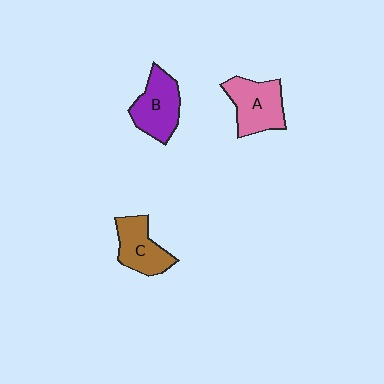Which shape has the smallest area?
Shape C (brown).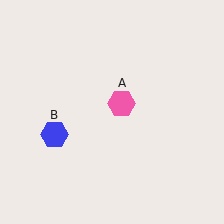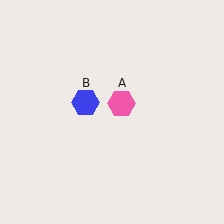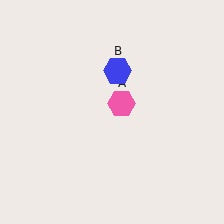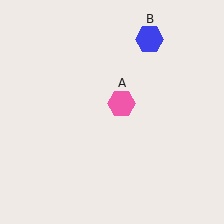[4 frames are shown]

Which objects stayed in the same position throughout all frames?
Pink hexagon (object A) remained stationary.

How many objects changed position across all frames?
1 object changed position: blue hexagon (object B).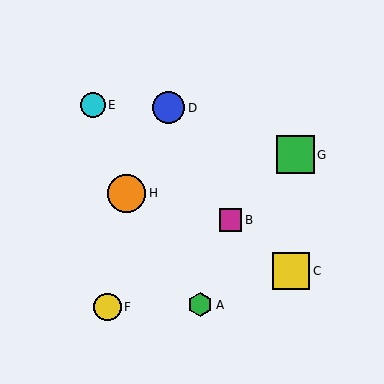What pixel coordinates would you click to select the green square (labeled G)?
Click at (295, 155) to select the green square G.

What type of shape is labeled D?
Shape D is a blue circle.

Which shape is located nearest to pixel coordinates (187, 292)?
The green hexagon (labeled A) at (200, 305) is nearest to that location.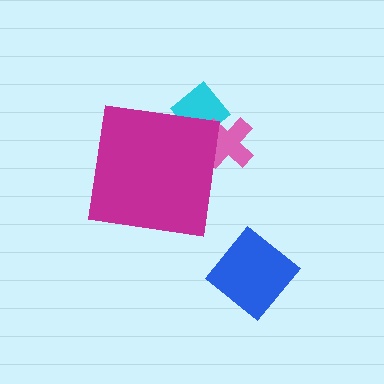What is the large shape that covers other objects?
A magenta square.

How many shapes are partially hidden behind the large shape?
2 shapes are partially hidden.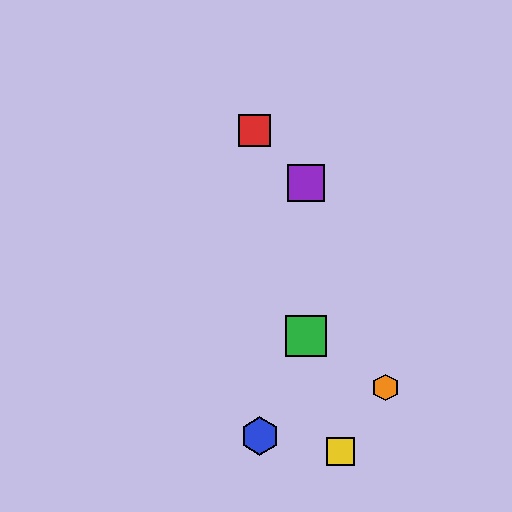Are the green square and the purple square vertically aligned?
Yes, both are at x≈306.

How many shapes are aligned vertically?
2 shapes (the green square, the purple square) are aligned vertically.